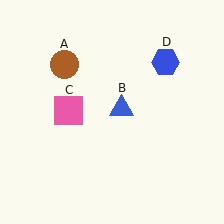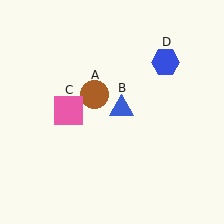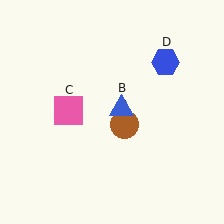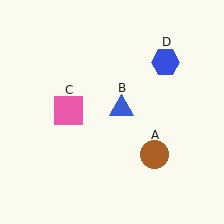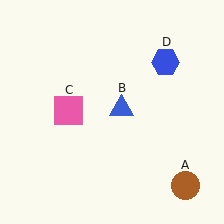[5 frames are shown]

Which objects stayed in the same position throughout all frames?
Blue triangle (object B) and pink square (object C) and blue hexagon (object D) remained stationary.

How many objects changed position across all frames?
1 object changed position: brown circle (object A).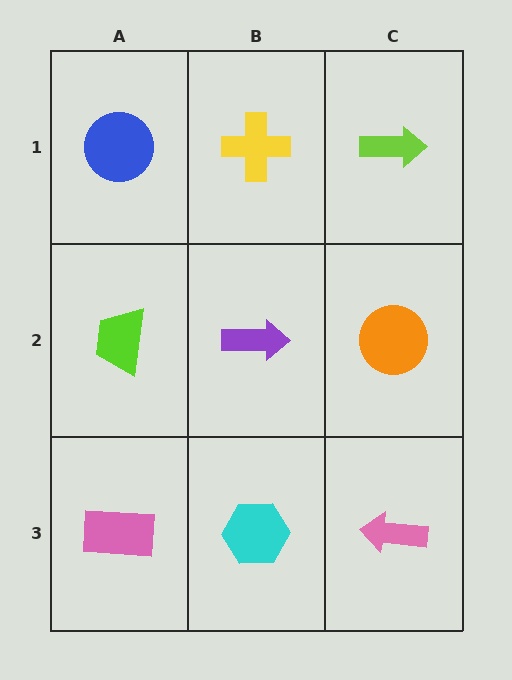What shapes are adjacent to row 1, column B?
A purple arrow (row 2, column B), a blue circle (row 1, column A), a lime arrow (row 1, column C).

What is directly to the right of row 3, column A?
A cyan hexagon.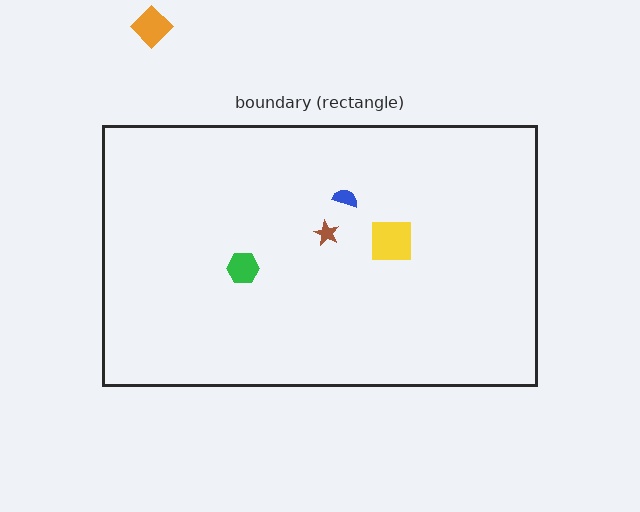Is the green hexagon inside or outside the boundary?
Inside.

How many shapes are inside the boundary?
4 inside, 1 outside.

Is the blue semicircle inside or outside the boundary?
Inside.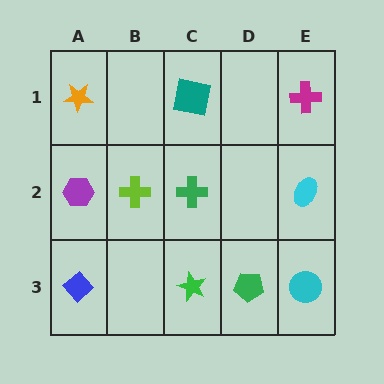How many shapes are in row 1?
3 shapes.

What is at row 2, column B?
A lime cross.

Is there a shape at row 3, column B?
No, that cell is empty.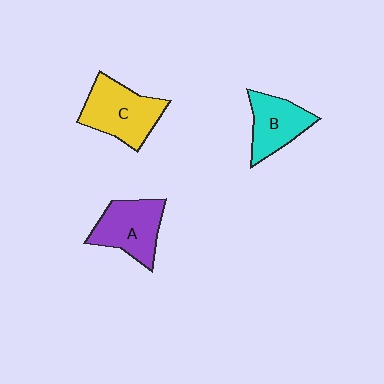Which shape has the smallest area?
Shape B (cyan).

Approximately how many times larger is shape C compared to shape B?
Approximately 1.3 times.